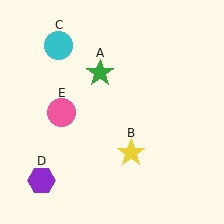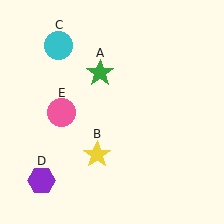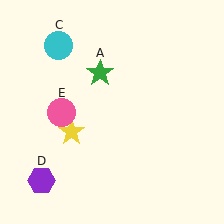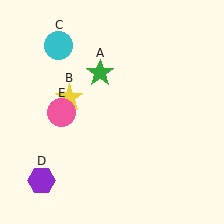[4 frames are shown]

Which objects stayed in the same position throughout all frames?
Green star (object A) and cyan circle (object C) and purple hexagon (object D) and pink circle (object E) remained stationary.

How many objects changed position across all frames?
1 object changed position: yellow star (object B).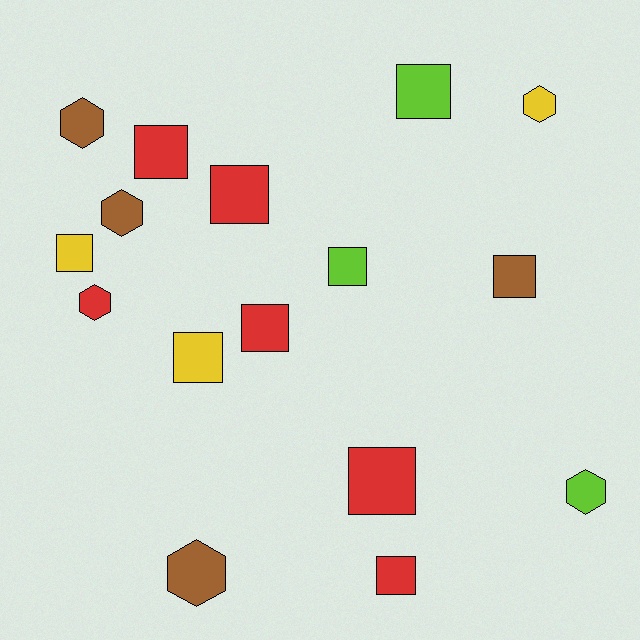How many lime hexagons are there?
There is 1 lime hexagon.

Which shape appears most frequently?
Square, with 10 objects.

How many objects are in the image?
There are 16 objects.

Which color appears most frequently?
Red, with 6 objects.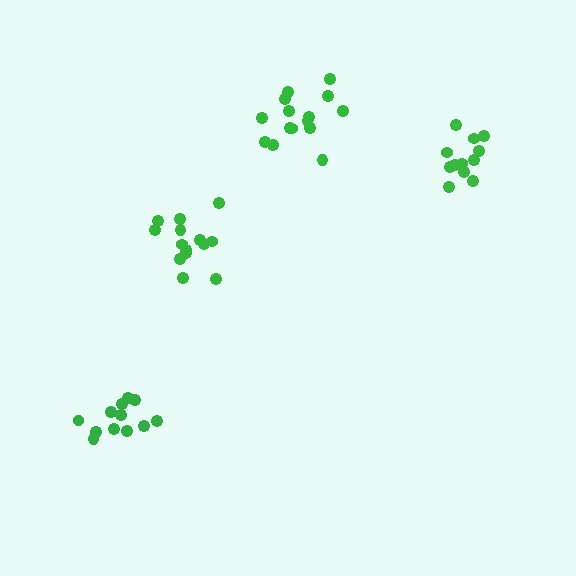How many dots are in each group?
Group 1: 14 dots, Group 2: 15 dots, Group 3: 12 dots, Group 4: 12 dots (53 total).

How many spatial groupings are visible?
There are 4 spatial groupings.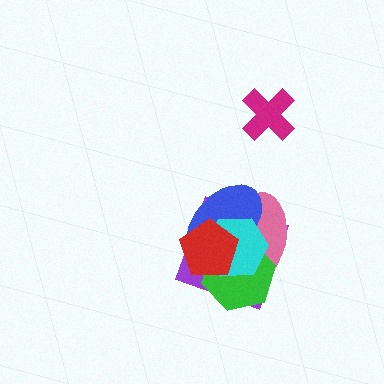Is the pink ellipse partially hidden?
Yes, it is partially covered by another shape.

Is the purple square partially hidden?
Yes, it is partially covered by another shape.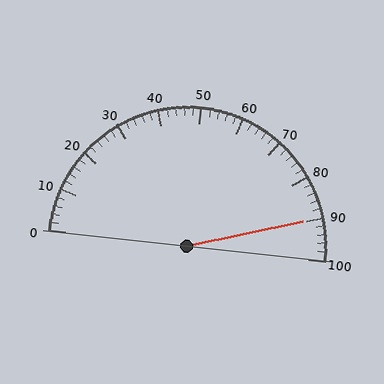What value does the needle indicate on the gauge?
The needle indicates approximately 90.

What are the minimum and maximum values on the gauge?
The gauge ranges from 0 to 100.